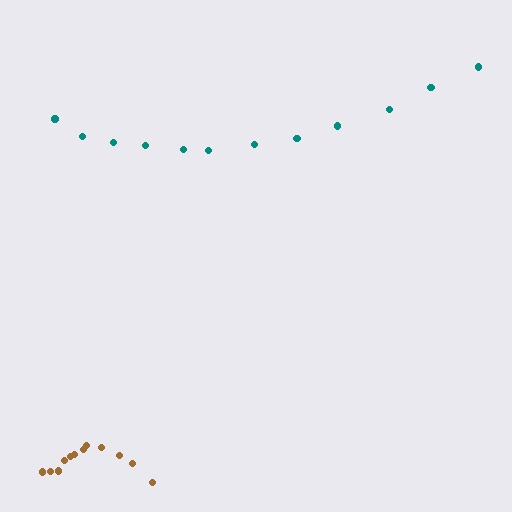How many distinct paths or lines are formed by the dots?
There are 2 distinct paths.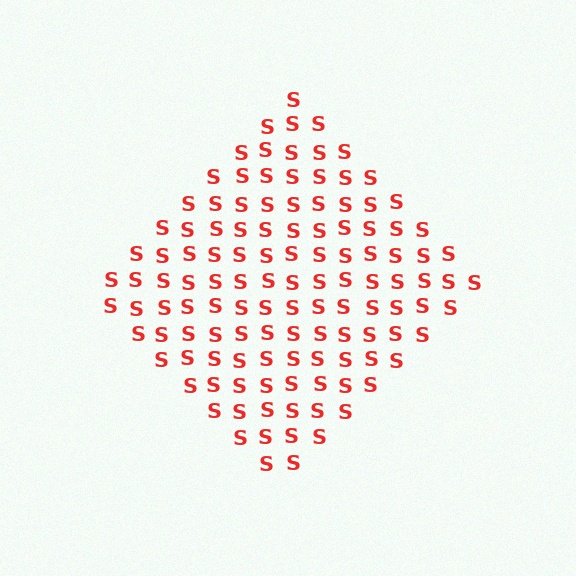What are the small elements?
The small elements are letter S's.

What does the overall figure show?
The overall figure shows a diamond.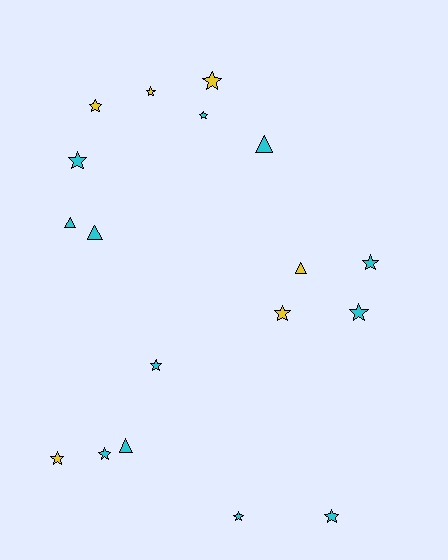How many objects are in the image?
There are 18 objects.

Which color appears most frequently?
Cyan, with 12 objects.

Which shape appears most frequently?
Star, with 13 objects.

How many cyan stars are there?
There are 8 cyan stars.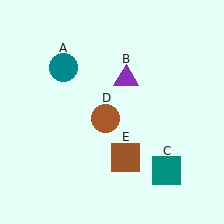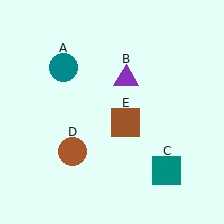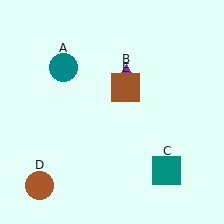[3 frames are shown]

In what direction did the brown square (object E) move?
The brown square (object E) moved up.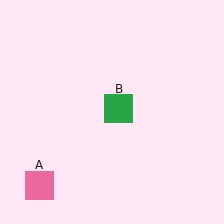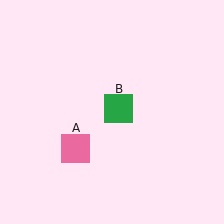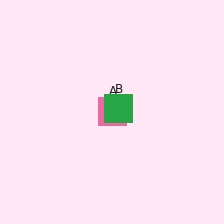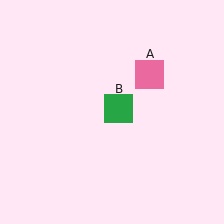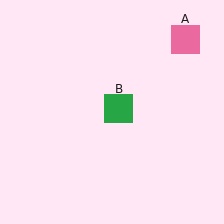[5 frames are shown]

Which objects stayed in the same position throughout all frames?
Green square (object B) remained stationary.